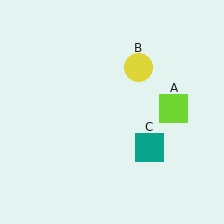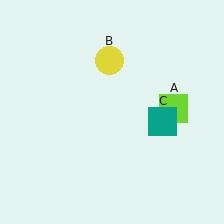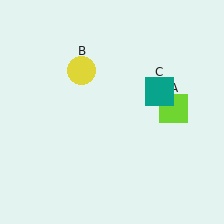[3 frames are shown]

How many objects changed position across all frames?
2 objects changed position: yellow circle (object B), teal square (object C).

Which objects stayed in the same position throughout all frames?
Lime square (object A) remained stationary.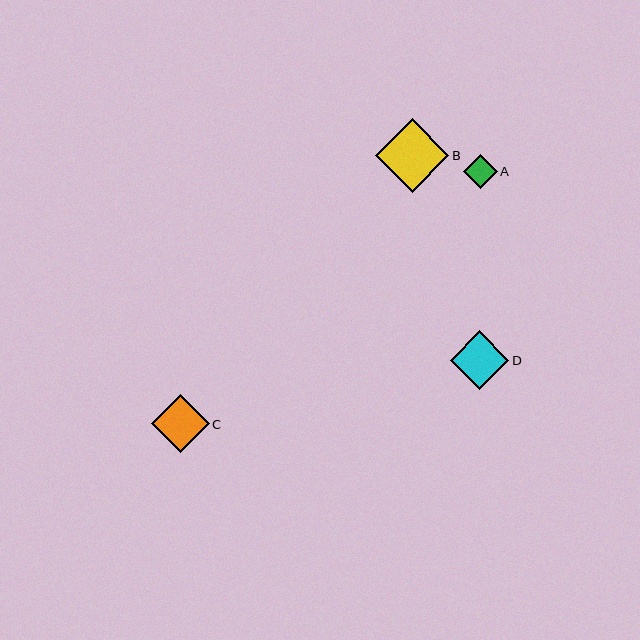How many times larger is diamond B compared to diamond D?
Diamond B is approximately 1.2 times the size of diamond D.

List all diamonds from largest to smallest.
From largest to smallest: B, D, C, A.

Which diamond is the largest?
Diamond B is the largest with a size of approximately 73 pixels.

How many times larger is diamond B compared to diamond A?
Diamond B is approximately 2.2 times the size of diamond A.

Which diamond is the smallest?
Diamond A is the smallest with a size of approximately 34 pixels.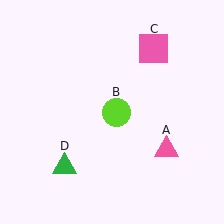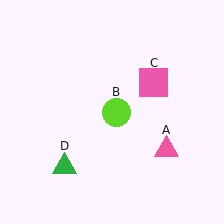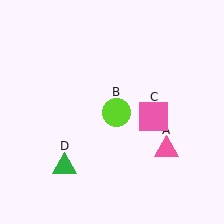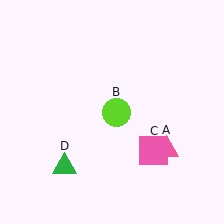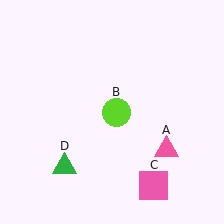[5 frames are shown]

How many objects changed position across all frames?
1 object changed position: pink square (object C).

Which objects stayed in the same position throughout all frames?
Pink triangle (object A) and lime circle (object B) and green triangle (object D) remained stationary.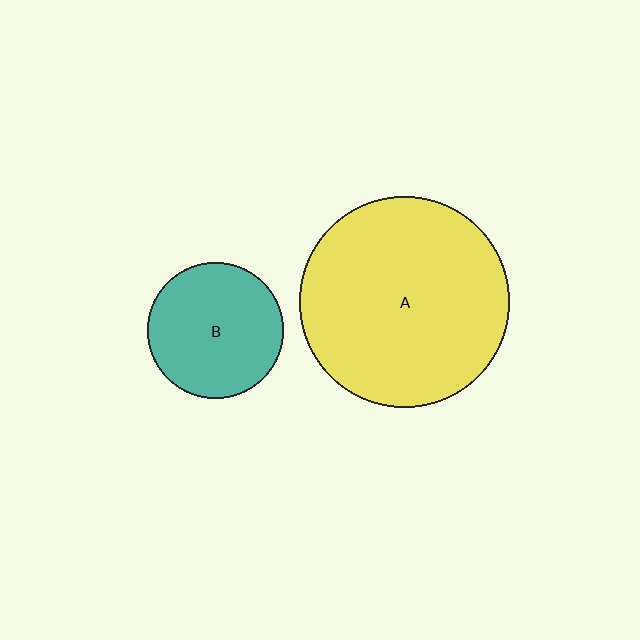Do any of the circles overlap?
No, none of the circles overlap.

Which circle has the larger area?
Circle A (yellow).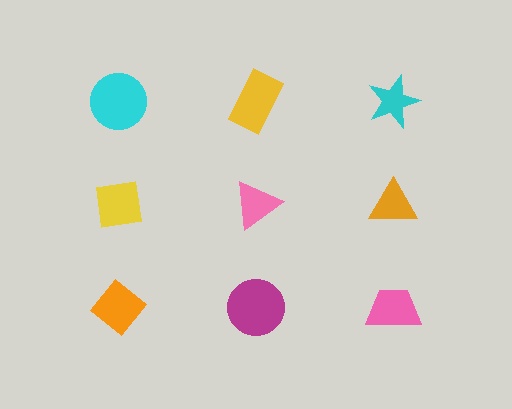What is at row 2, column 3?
An orange triangle.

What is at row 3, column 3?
A pink trapezoid.